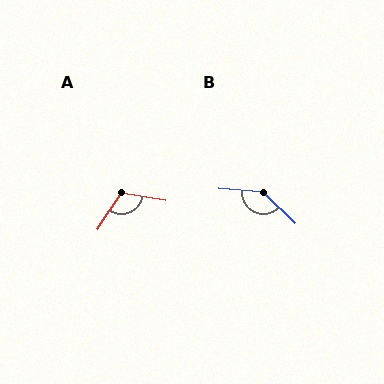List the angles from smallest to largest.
A (114°), B (141°).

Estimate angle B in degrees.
Approximately 141 degrees.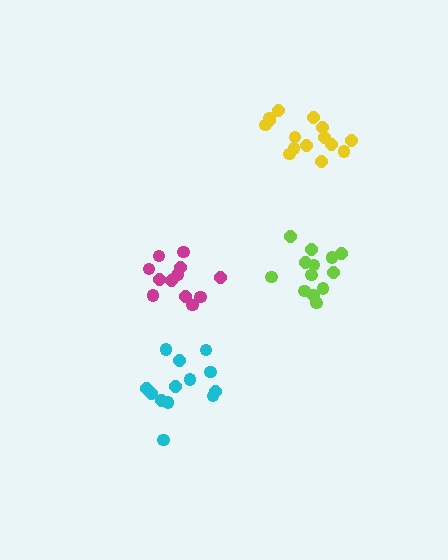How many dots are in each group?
Group 1: 15 dots, Group 2: 13 dots, Group 3: 13 dots, Group 4: 12 dots (53 total).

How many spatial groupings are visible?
There are 4 spatial groupings.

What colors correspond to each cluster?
The clusters are colored: yellow, lime, cyan, magenta.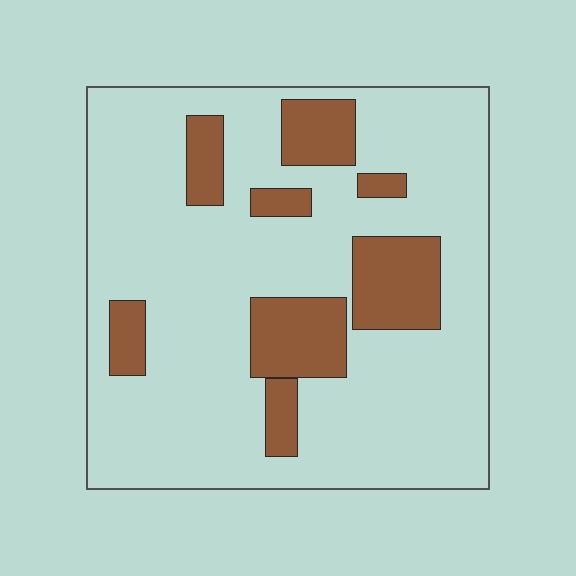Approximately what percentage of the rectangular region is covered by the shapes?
Approximately 20%.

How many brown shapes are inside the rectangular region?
8.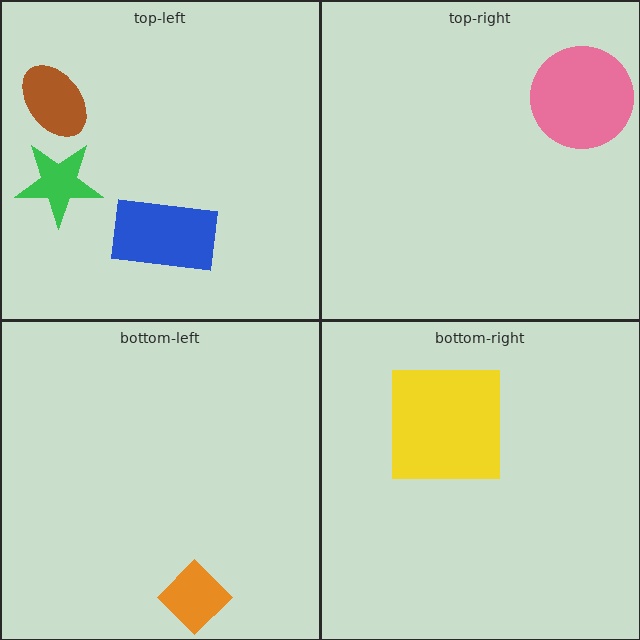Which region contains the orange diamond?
The bottom-left region.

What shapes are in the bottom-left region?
The orange diamond.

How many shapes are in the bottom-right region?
1.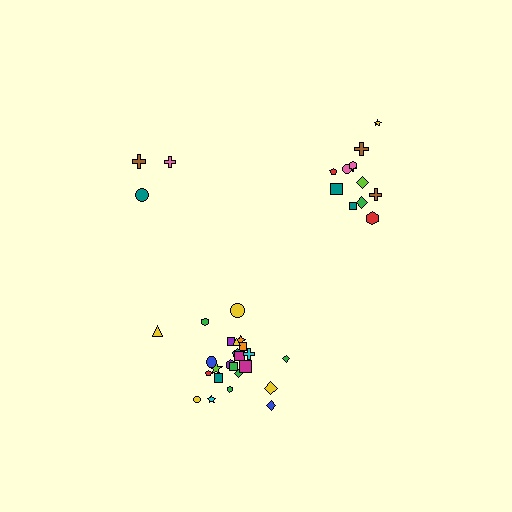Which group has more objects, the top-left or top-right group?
The top-right group.